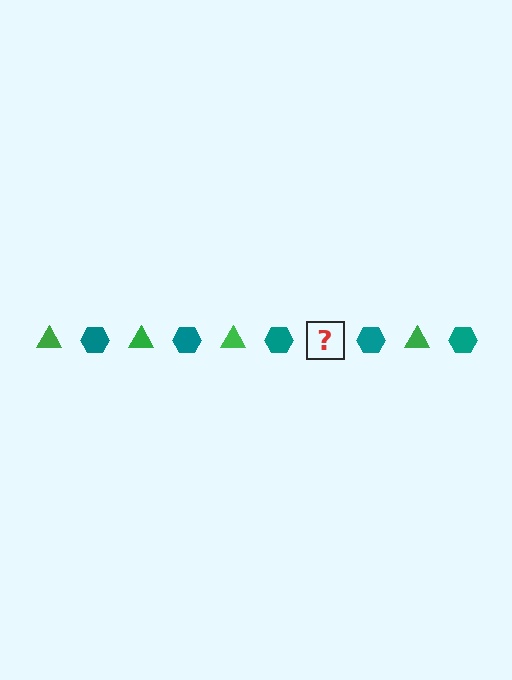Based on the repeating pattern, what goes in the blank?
The blank should be a green triangle.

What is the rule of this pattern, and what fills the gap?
The rule is that the pattern alternates between green triangle and teal hexagon. The gap should be filled with a green triangle.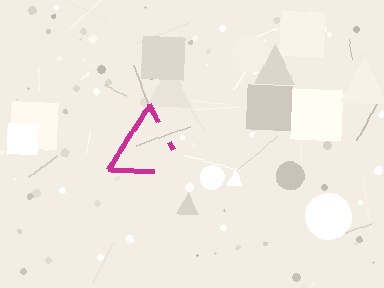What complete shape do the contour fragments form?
The contour fragments form a triangle.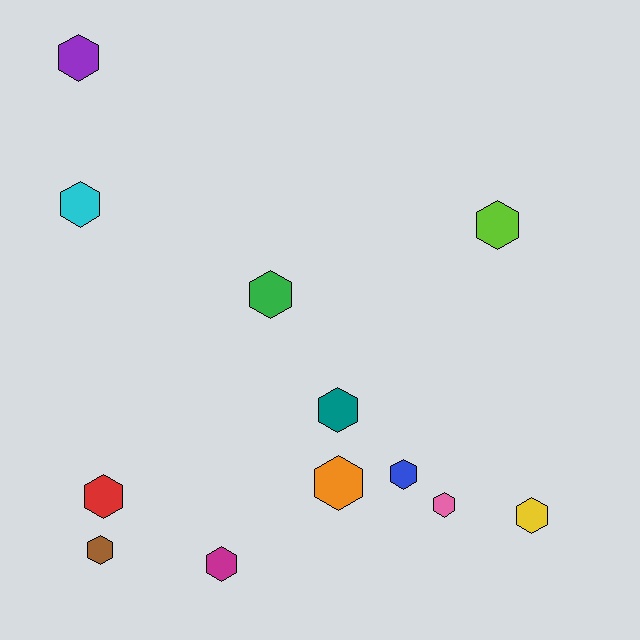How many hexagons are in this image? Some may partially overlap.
There are 12 hexagons.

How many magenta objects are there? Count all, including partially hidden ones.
There is 1 magenta object.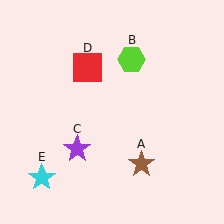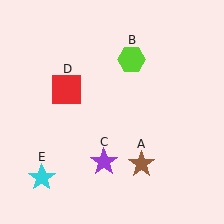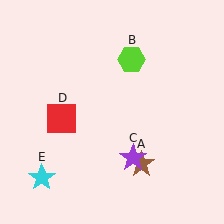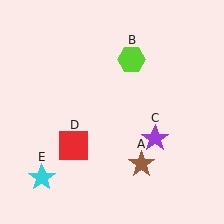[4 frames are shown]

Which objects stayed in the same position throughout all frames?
Brown star (object A) and lime hexagon (object B) and cyan star (object E) remained stationary.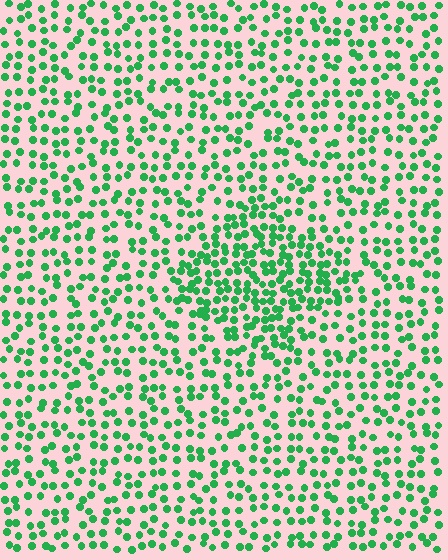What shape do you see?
I see a diamond.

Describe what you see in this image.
The image contains small green elements arranged at two different densities. A diamond-shaped region is visible where the elements are more densely packed than the surrounding area.